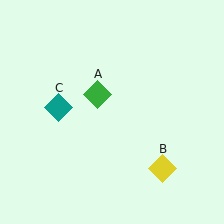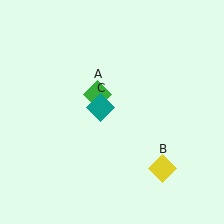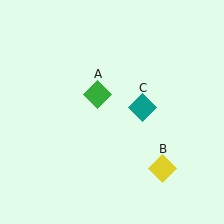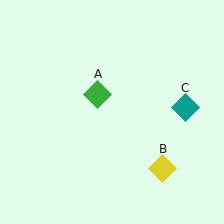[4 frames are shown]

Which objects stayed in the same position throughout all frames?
Green diamond (object A) and yellow diamond (object B) remained stationary.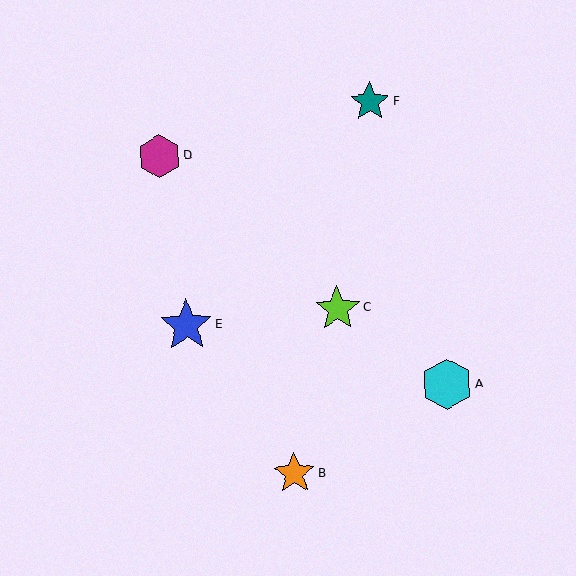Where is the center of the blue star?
The center of the blue star is at (186, 325).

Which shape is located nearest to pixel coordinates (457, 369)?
The cyan hexagon (labeled A) at (447, 384) is nearest to that location.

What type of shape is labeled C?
Shape C is a lime star.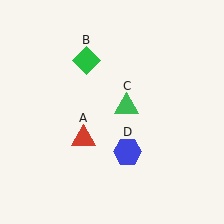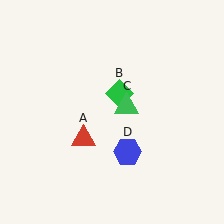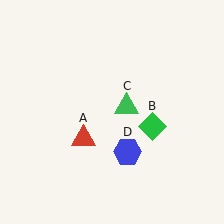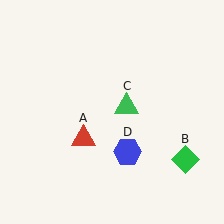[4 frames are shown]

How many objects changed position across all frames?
1 object changed position: green diamond (object B).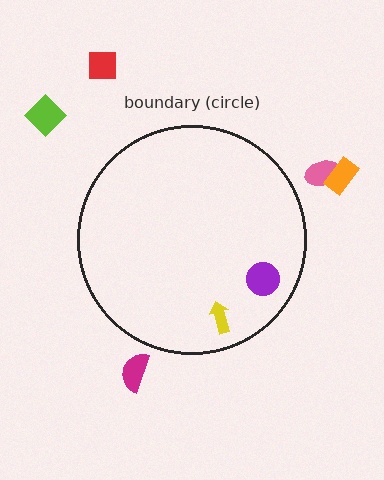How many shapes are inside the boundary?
2 inside, 5 outside.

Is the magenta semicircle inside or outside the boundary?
Outside.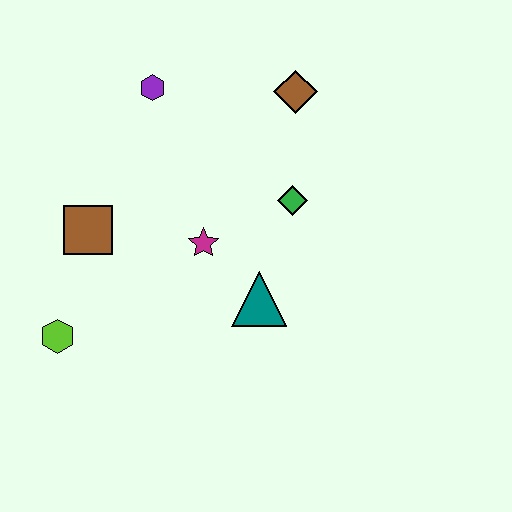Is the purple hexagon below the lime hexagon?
No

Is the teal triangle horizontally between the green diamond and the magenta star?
Yes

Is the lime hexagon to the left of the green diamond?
Yes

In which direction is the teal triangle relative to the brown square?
The teal triangle is to the right of the brown square.